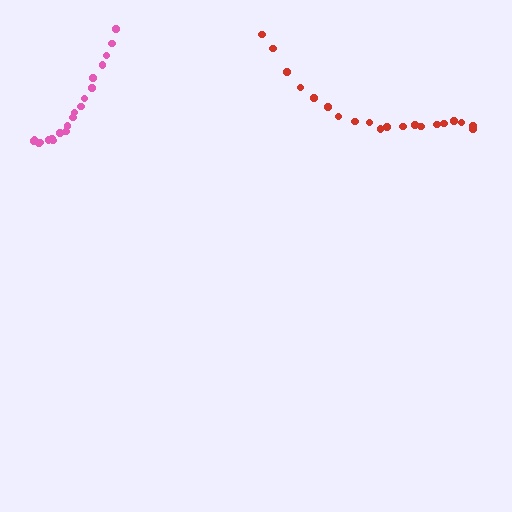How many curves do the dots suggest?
There are 2 distinct paths.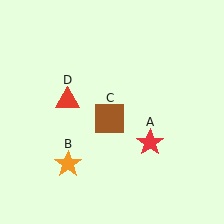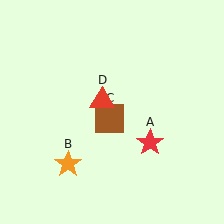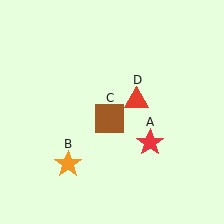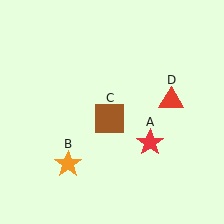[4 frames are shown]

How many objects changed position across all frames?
1 object changed position: red triangle (object D).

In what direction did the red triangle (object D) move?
The red triangle (object D) moved right.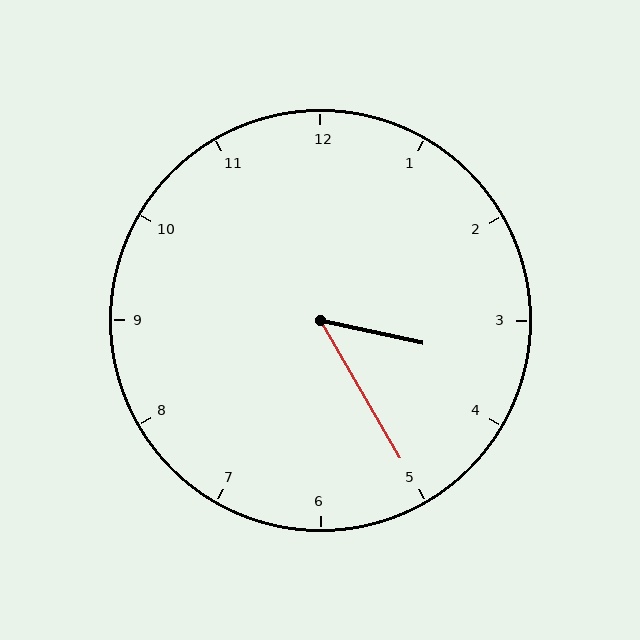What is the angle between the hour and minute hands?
Approximately 48 degrees.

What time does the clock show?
3:25.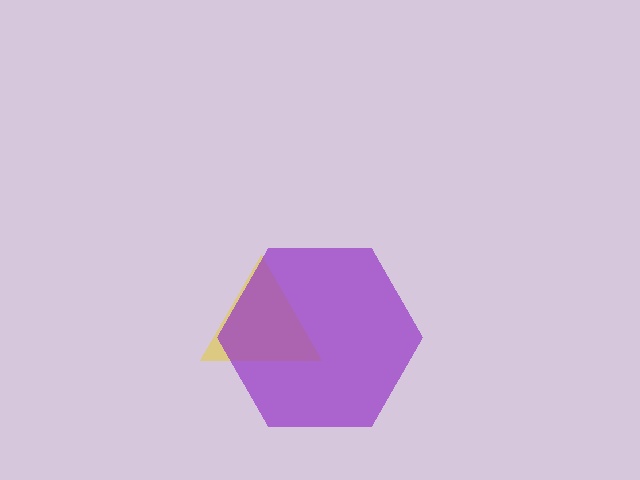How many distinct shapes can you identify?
There are 2 distinct shapes: a yellow triangle, a purple hexagon.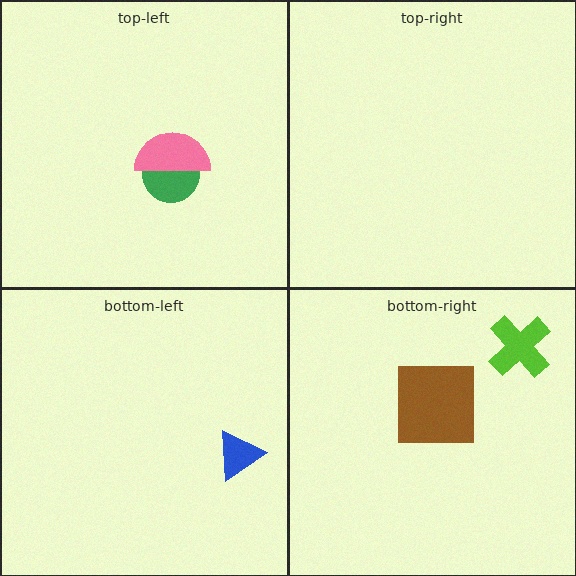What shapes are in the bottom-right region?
The lime cross, the brown square.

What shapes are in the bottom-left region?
The blue triangle.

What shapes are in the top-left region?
The green circle, the pink semicircle.